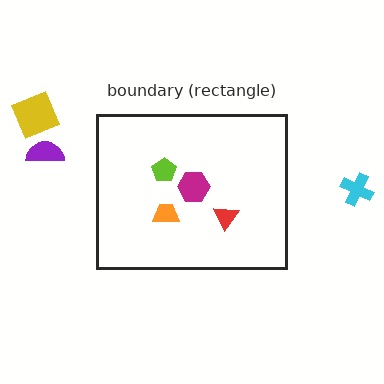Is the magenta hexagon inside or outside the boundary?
Inside.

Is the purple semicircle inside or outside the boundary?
Outside.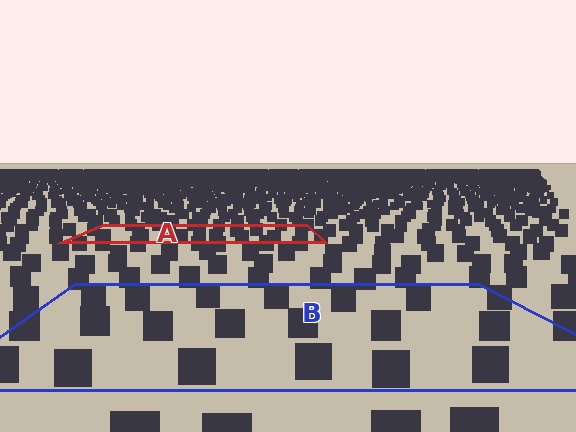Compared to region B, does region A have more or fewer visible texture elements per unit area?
Region A has more texture elements per unit area — they are packed more densely because it is farther away.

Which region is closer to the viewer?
Region B is closer. The texture elements there are larger and more spread out.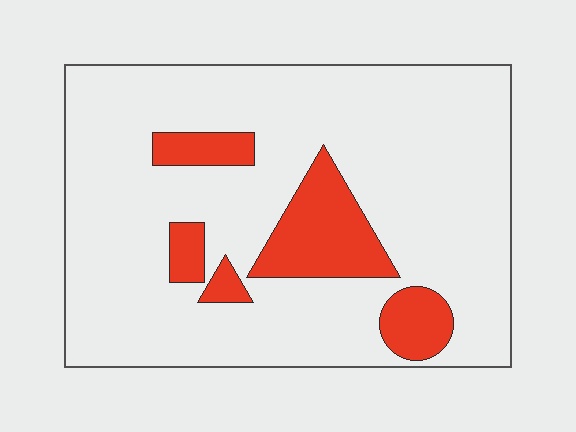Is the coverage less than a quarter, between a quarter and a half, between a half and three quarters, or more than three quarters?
Less than a quarter.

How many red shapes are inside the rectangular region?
5.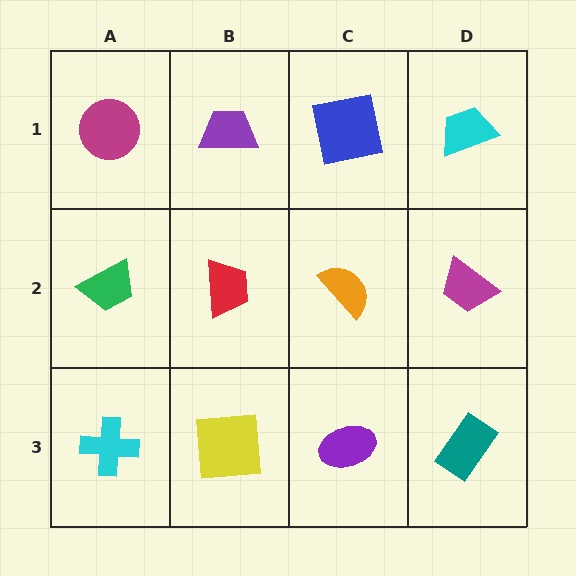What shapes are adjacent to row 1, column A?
A green trapezoid (row 2, column A), a purple trapezoid (row 1, column B).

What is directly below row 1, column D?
A magenta trapezoid.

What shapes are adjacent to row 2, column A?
A magenta circle (row 1, column A), a cyan cross (row 3, column A), a red trapezoid (row 2, column B).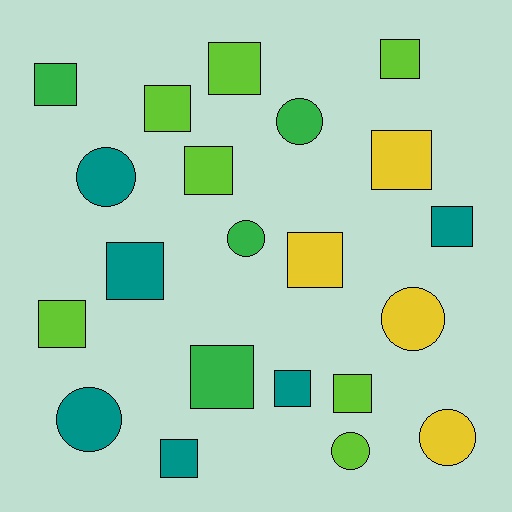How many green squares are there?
There are 2 green squares.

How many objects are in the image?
There are 21 objects.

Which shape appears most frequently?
Square, with 14 objects.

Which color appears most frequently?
Lime, with 7 objects.